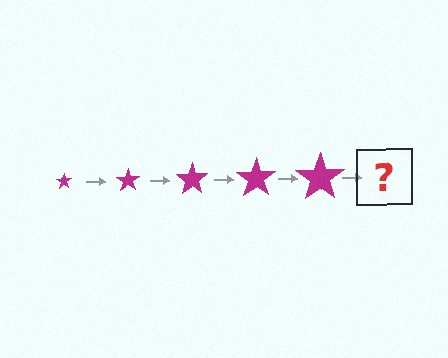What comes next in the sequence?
The next element should be a magenta star, larger than the previous one.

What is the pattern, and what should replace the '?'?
The pattern is that the star gets progressively larger each step. The '?' should be a magenta star, larger than the previous one.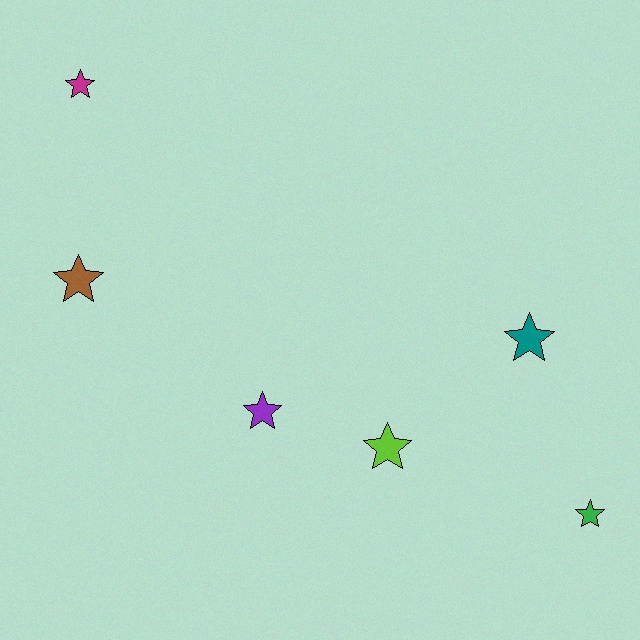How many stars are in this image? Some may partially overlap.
There are 6 stars.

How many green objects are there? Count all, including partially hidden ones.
There is 1 green object.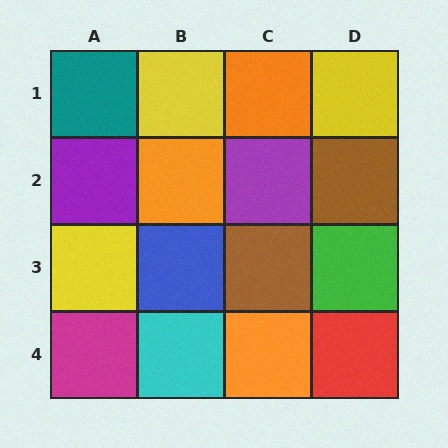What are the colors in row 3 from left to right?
Yellow, blue, brown, green.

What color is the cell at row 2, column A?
Purple.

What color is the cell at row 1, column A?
Teal.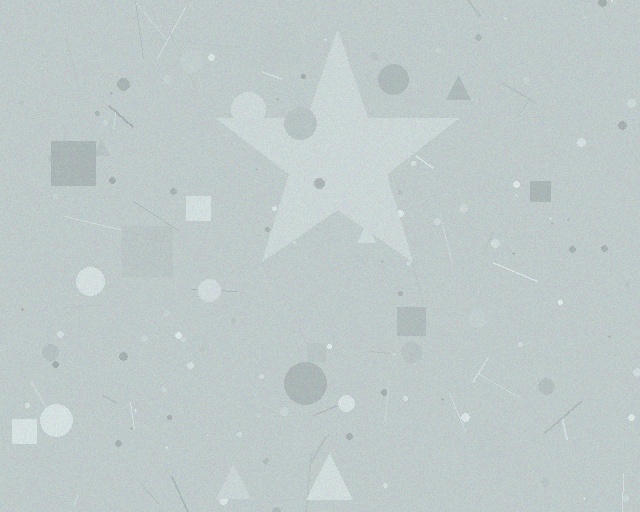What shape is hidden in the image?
A star is hidden in the image.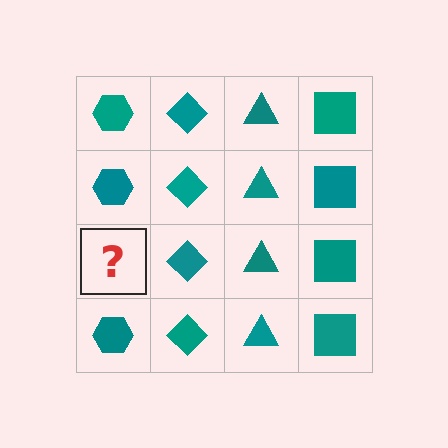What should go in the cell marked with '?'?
The missing cell should contain a teal hexagon.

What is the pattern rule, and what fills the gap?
The rule is that each column has a consistent shape. The gap should be filled with a teal hexagon.